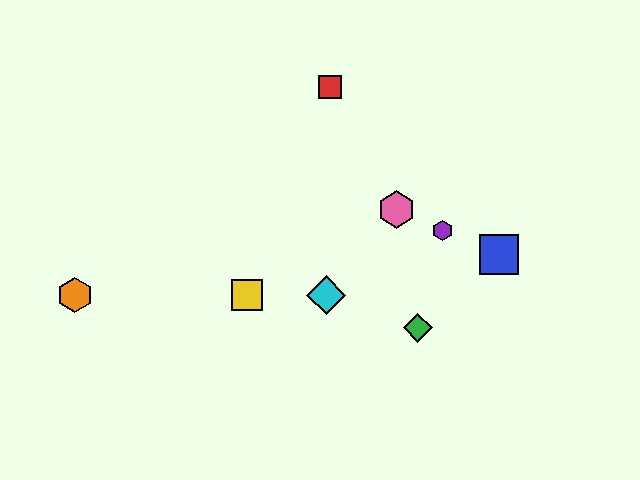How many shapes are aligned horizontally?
3 shapes (the yellow square, the orange hexagon, the cyan diamond) are aligned horizontally.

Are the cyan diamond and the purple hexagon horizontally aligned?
No, the cyan diamond is at y≈295 and the purple hexagon is at y≈231.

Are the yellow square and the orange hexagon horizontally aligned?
Yes, both are at y≈295.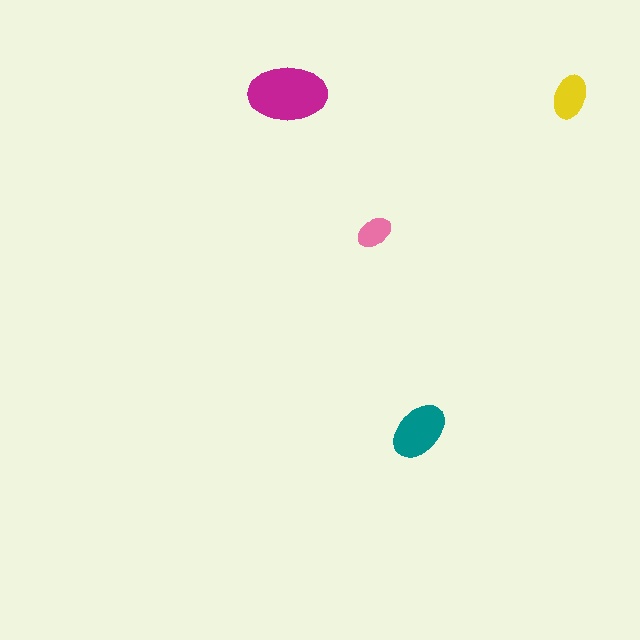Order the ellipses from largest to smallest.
the magenta one, the teal one, the yellow one, the pink one.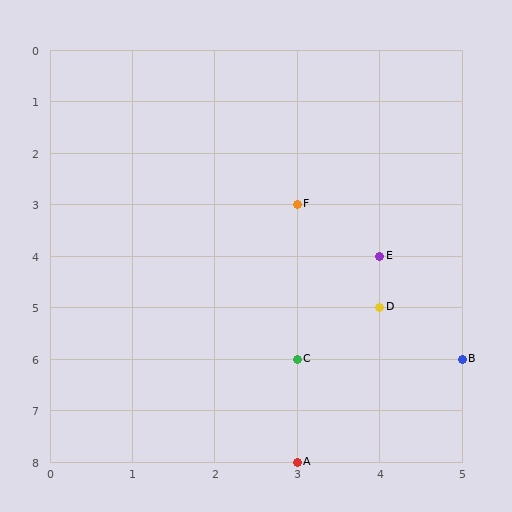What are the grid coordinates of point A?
Point A is at grid coordinates (3, 8).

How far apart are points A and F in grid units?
Points A and F are 5 rows apart.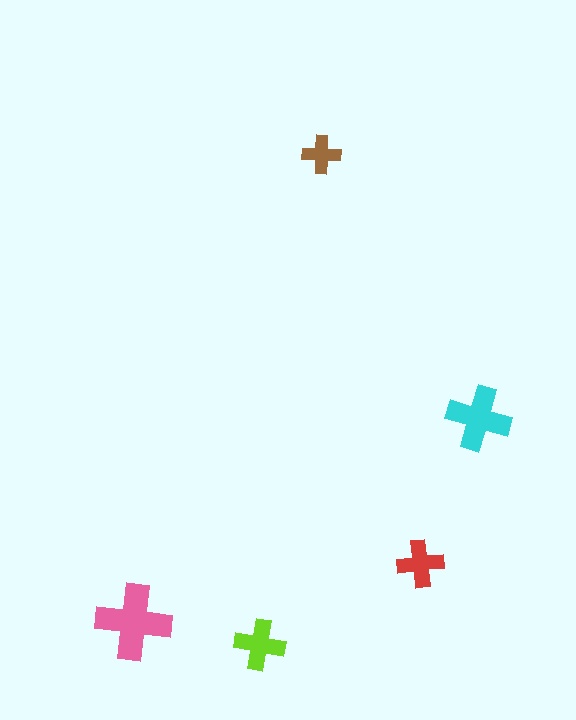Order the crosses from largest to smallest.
the pink one, the cyan one, the lime one, the red one, the brown one.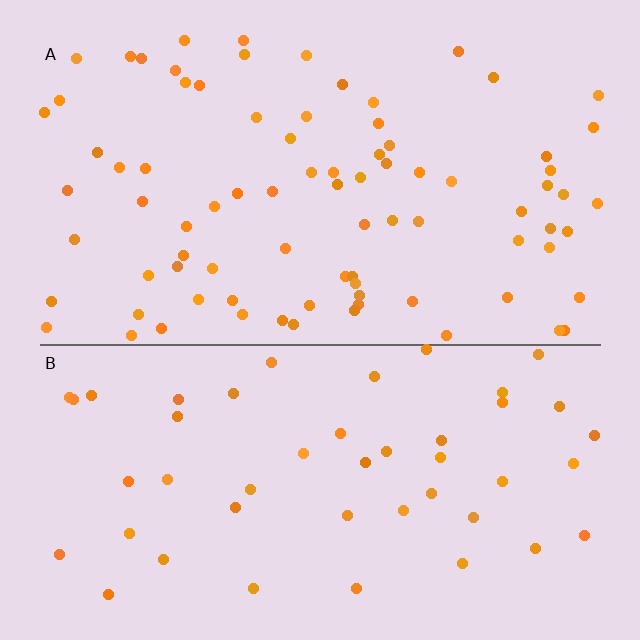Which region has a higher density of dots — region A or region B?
A (the top).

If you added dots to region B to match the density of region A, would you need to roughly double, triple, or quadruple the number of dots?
Approximately double.